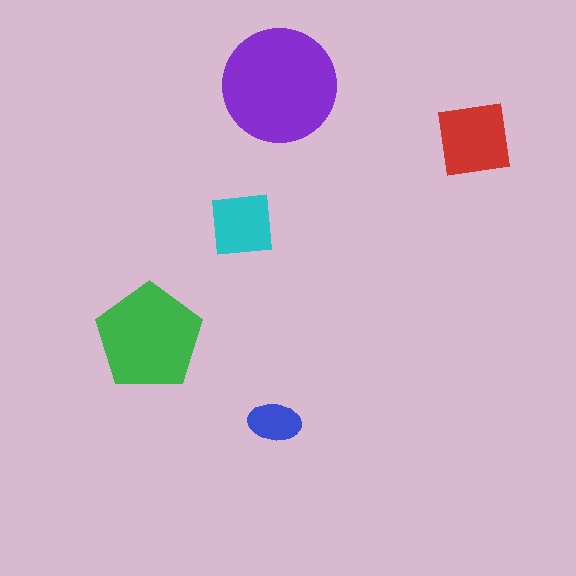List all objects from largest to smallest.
The purple circle, the green pentagon, the red square, the cyan square, the blue ellipse.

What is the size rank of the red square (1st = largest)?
3rd.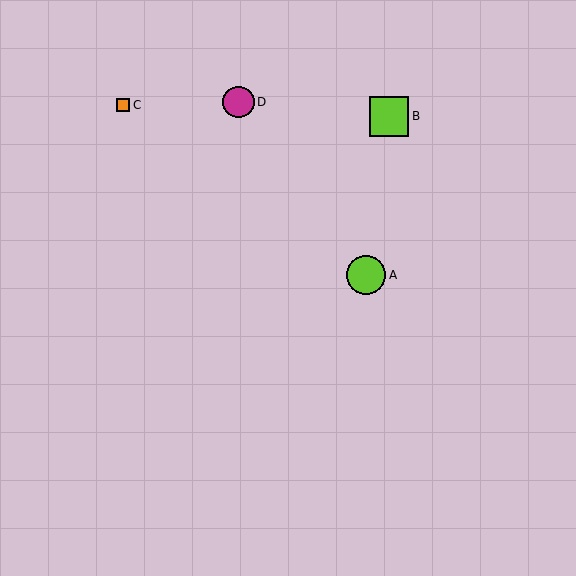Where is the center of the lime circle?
The center of the lime circle is at (366, 275).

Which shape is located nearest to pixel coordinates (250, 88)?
The magenta circle (labeled D) at (239, 102) is nearest to that location.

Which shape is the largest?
The lime square (labeled B) is the largest.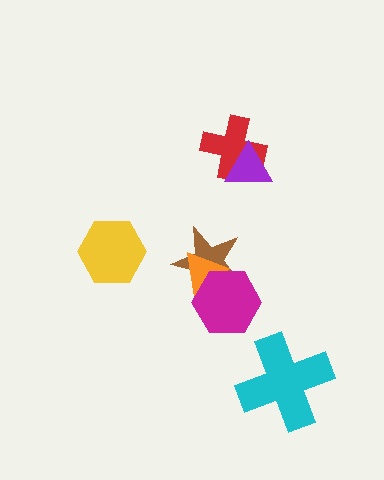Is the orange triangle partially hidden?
Yes, it is partially covered by another shape.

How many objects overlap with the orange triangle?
2 objects overlap with the orange triangle.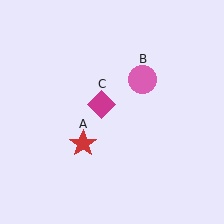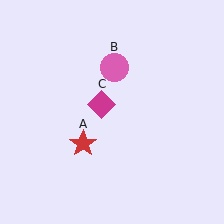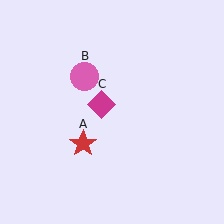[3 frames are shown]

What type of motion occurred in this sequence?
The pink circle (object B) rotated counterclockwise around the center of the scene.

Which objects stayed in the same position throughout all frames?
Red star (object A) and magenta diamond (object C) remained stationary.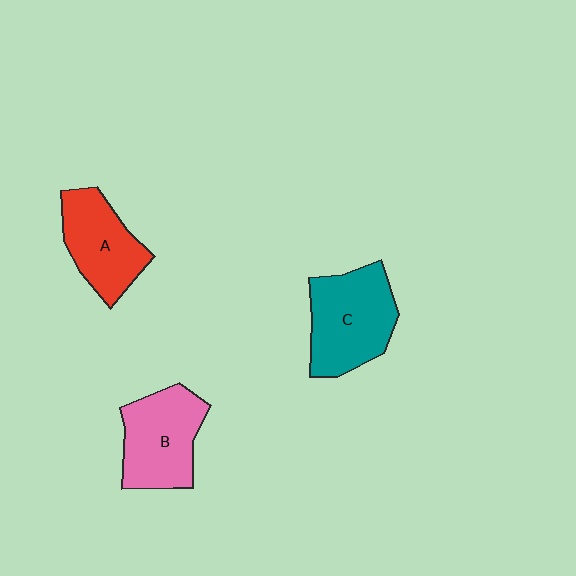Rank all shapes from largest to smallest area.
From largest to smallest: C (teal), B (pink), A (red).